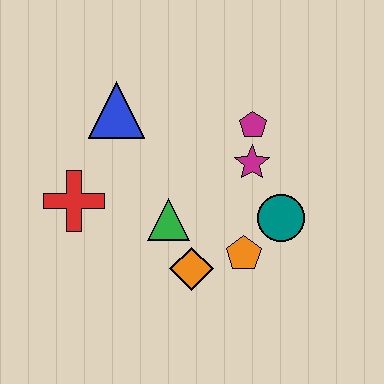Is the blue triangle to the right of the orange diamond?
No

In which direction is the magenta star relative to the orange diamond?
The magenta star is above the orange diamond.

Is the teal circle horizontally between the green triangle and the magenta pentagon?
No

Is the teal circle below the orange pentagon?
No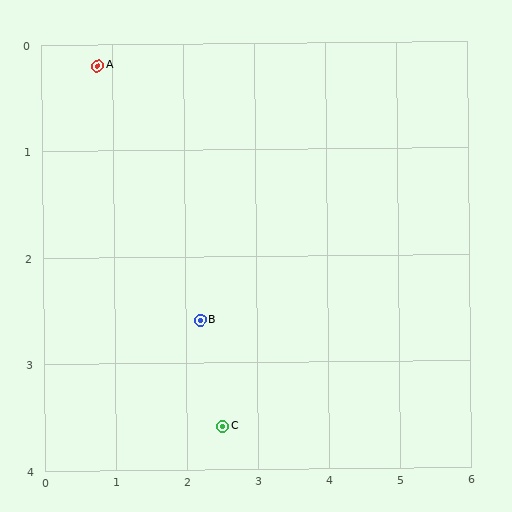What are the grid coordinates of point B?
Point B is at approximately (2.2, 2.6).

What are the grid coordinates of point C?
Point C is at approximately (2.5, 3.6).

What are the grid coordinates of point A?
Point A is at approximately (0.8, 0.2).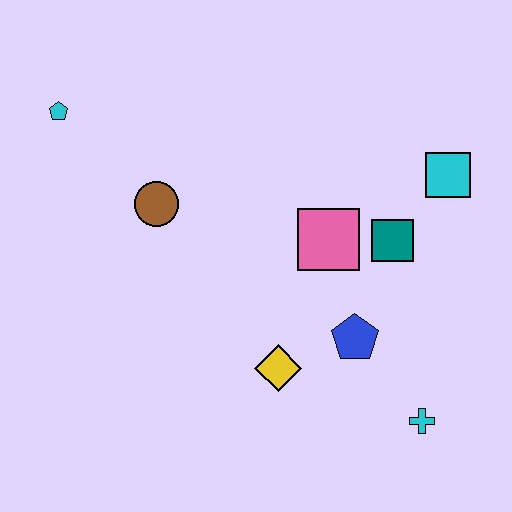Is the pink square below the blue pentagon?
No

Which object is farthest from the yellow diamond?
The cyan pentagon is farthest from the yellow diamond.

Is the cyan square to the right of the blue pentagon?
Yes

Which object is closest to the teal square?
The pink square is closest to the teal square.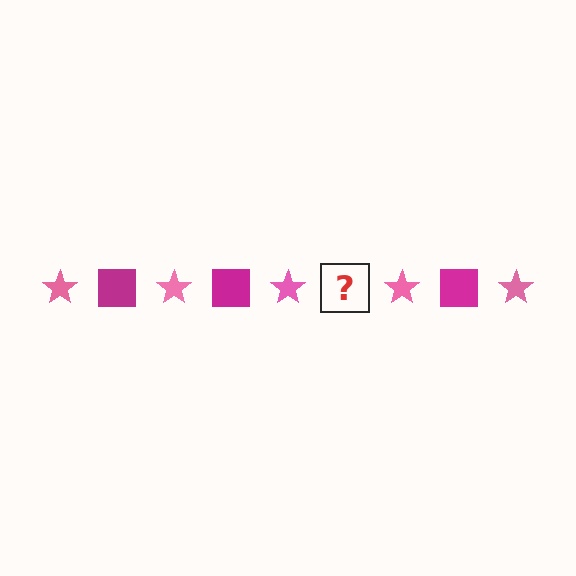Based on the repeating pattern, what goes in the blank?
The blank should be a magenta square.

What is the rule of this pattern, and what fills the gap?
The rule is that the pattern alternates between pink star and magenta square. The gap should be filled with a magenta square.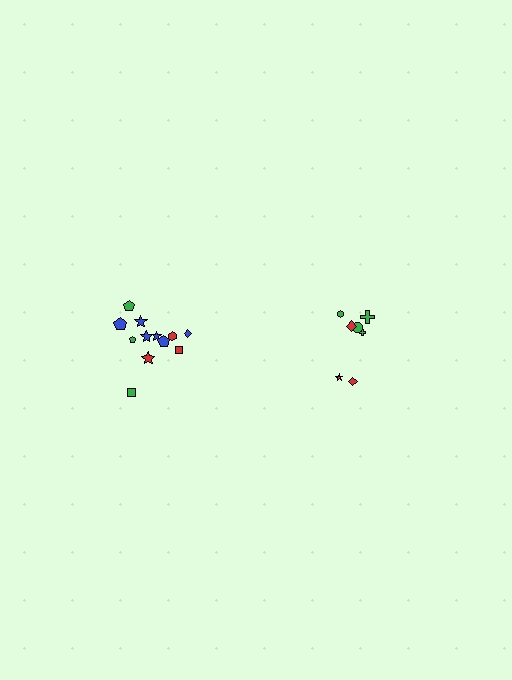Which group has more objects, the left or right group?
The left group.